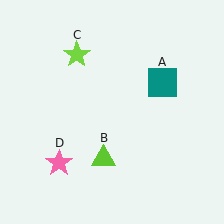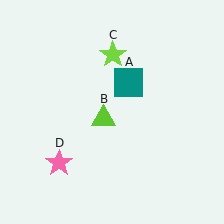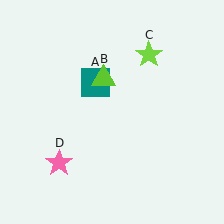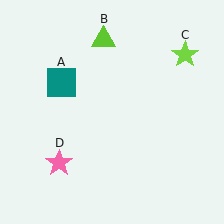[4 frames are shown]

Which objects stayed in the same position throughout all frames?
Pink star (object D) remained stationary.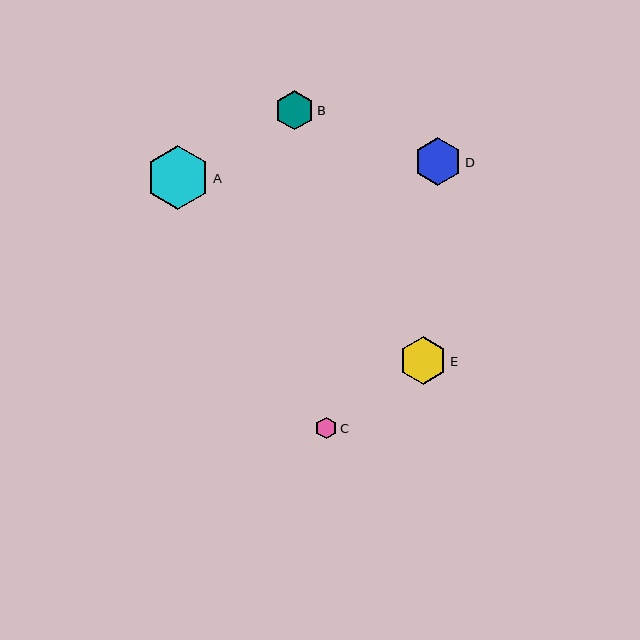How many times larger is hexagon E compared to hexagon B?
Hexagon E is approximately 1.2 times the size of hexagon B.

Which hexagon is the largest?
Hexagon A is the largest with a size of approximately 64 pixels.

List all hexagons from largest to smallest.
From largest to smallest: A, E, D, B, C.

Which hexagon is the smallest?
Hexagon C is the smallest with a size of approximately 22 pixels.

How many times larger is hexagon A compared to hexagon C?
Hexagon A is approximately 2.9 times the size of hexagon C.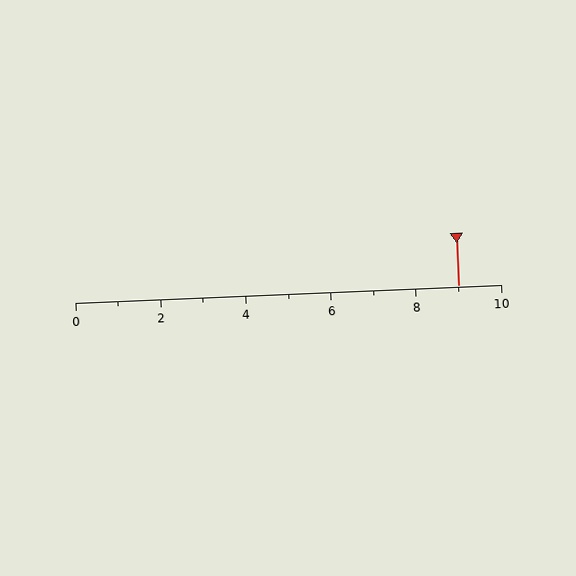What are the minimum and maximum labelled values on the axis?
The axis runs from 0 to 10.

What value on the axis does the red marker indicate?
The marker indicates approximately 9.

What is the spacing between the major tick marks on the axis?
The major ticks are spaced 2 apart.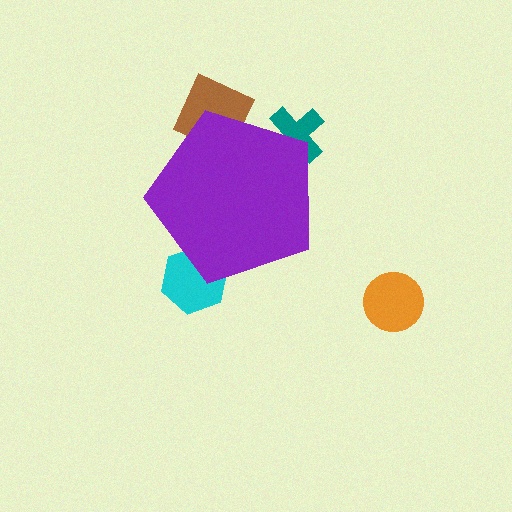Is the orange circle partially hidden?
No, the orange circle is fully visible.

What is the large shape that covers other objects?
A purple pentagon.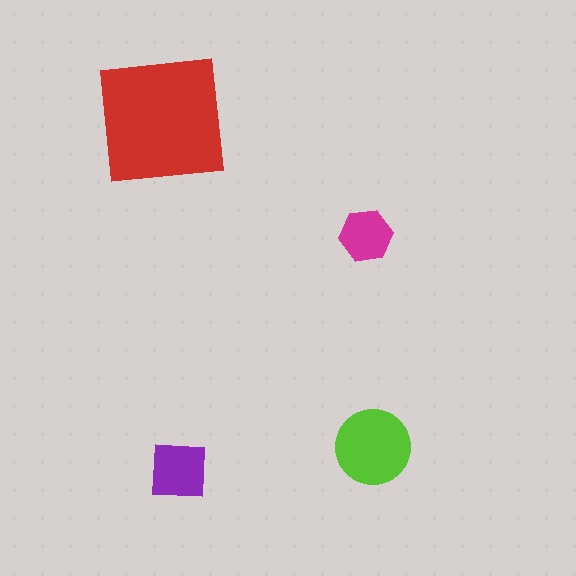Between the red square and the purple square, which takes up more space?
The red square.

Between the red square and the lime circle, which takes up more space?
The red square.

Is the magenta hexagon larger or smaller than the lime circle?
Smaller.